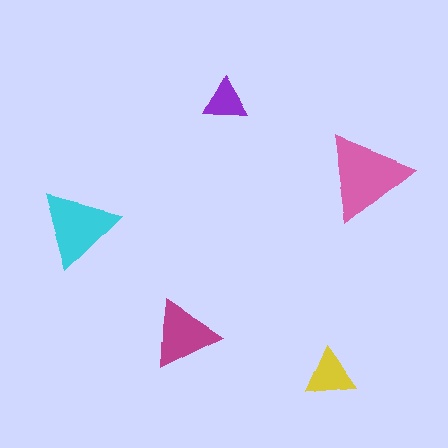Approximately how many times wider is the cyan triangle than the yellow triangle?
About 1.5 times wider.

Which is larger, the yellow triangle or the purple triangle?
The yellow one.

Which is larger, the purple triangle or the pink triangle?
The pink one.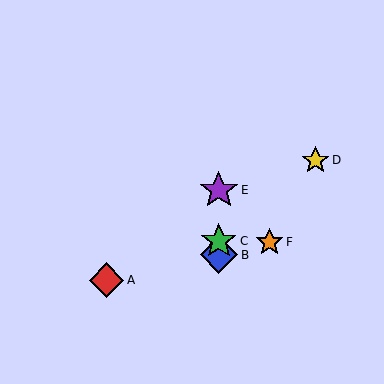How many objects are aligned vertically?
3 objects (B, C, E) are aligned vertically.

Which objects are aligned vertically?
Objects B, C, E are aligned vertically.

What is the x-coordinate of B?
Object B is at x≈219.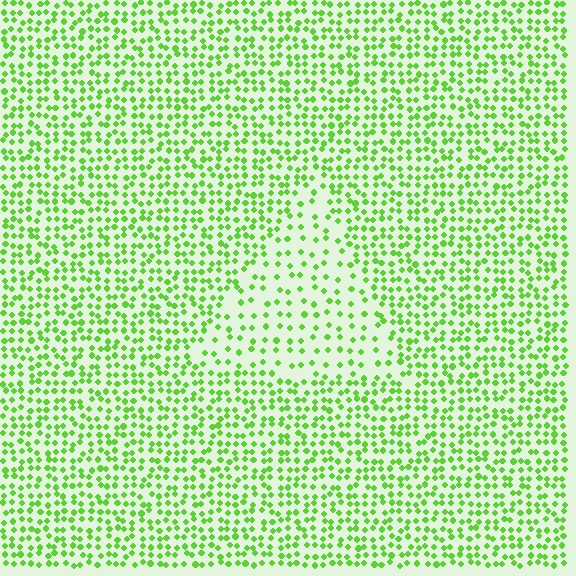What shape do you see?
I see a triangle.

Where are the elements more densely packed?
The elements are more densely packed outside the triangle boundary.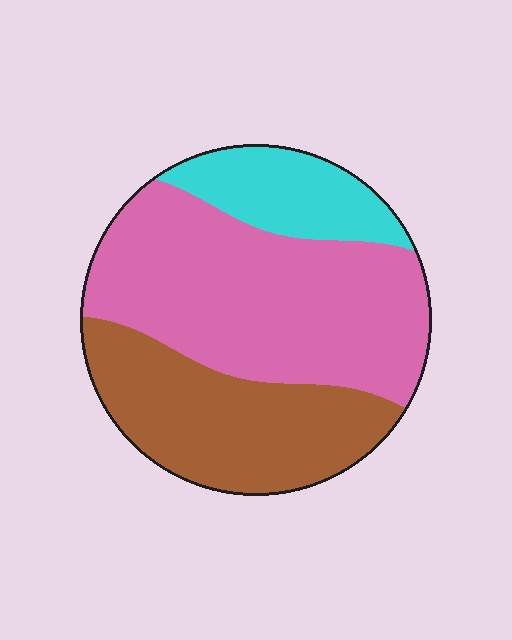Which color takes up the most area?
Pink, at roughly 50%.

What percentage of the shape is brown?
Brown covers roughly 35% of the shape.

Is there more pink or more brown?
Pink.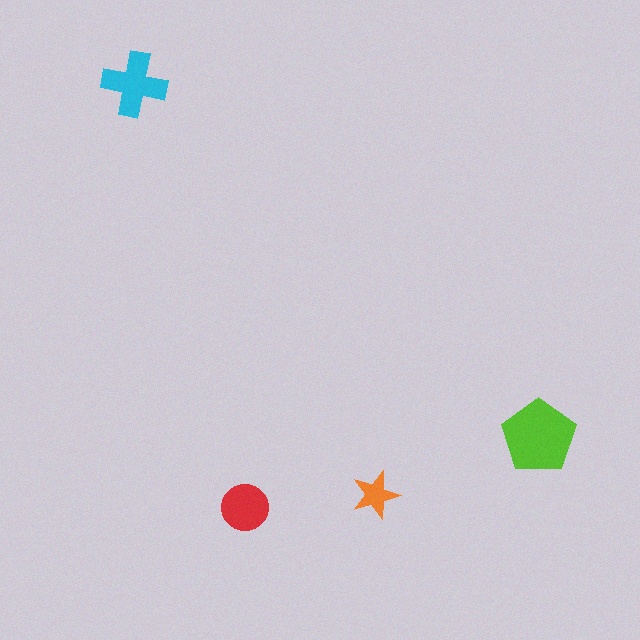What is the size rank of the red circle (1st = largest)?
3rd.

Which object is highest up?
The cyan cross is topmost.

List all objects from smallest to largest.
The orange star, the red circle, the cyan cross, the lime pentagon.